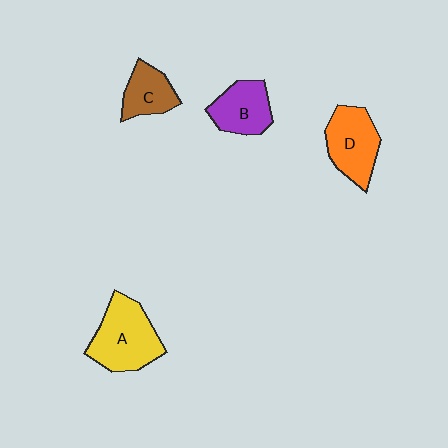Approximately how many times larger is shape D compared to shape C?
Approximately 1.5 times.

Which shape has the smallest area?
Shape C (brown).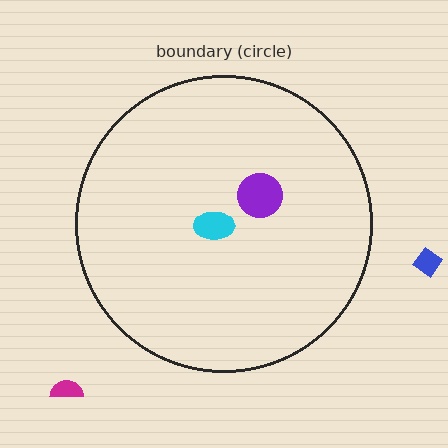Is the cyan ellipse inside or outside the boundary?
Inside.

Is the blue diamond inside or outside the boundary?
Outside.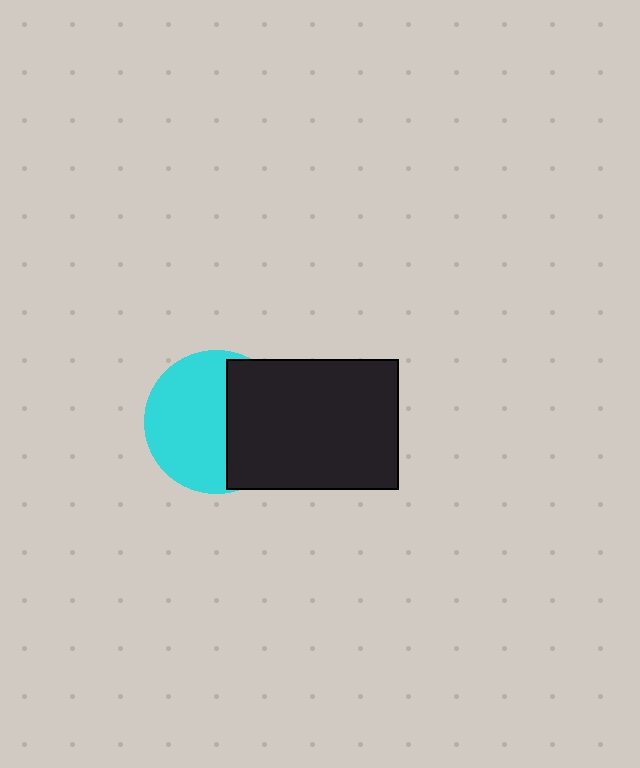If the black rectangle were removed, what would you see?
You would see the complete cyan circle.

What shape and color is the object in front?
The object in front is a black rectangle.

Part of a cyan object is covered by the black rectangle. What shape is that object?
It is a circle.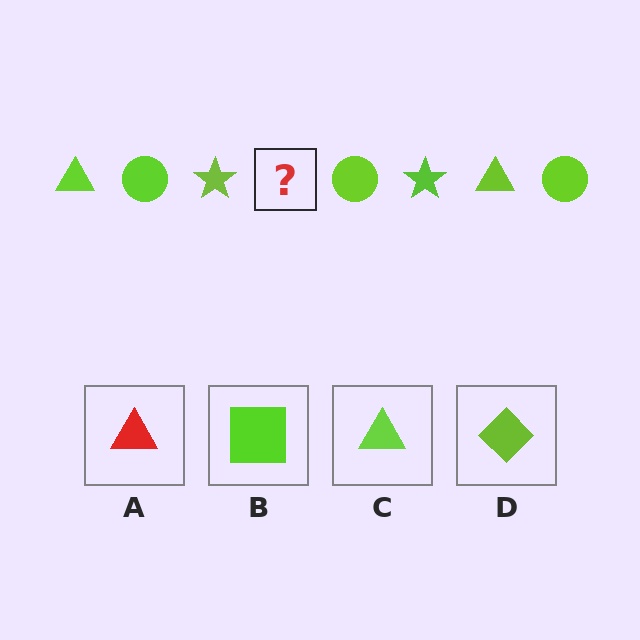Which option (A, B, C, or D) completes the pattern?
C.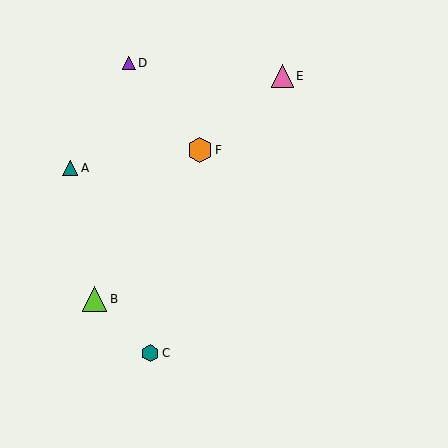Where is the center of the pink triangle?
The center of the pink triangle is at (282, 76).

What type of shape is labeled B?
Shape B is a lime triangle.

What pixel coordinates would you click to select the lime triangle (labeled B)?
Click at (94, 299) to select the lime triangle B.